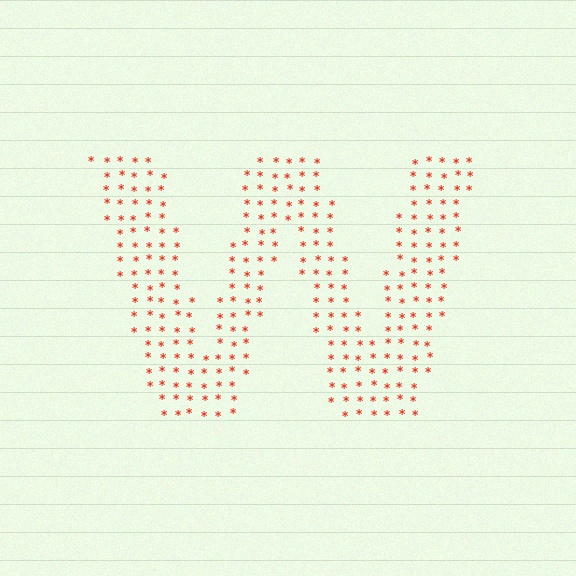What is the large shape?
The large shape is the letter W.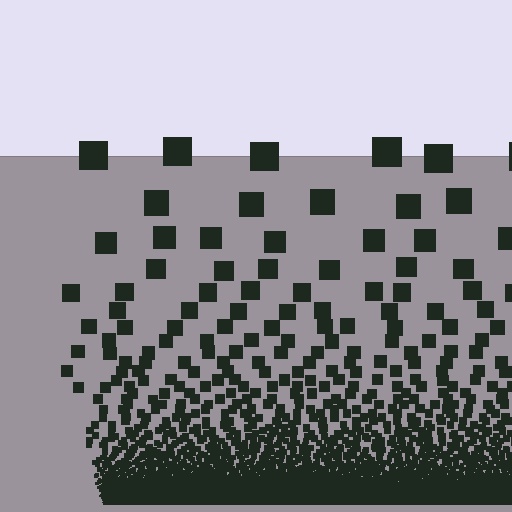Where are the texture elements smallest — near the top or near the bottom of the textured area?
Near the bottom.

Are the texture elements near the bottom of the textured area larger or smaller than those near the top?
Smaller. The gradient is inverted — elements near the bottom are smaller and denser.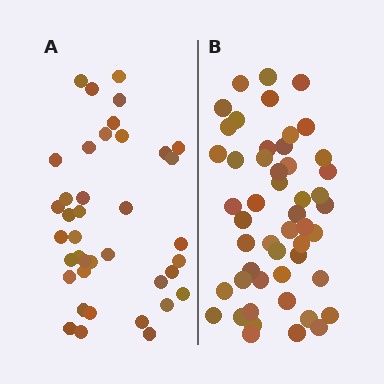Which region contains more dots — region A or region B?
Region B (the right region) has more dots.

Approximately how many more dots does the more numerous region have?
Region B has roughly 12 or so more dots than region A.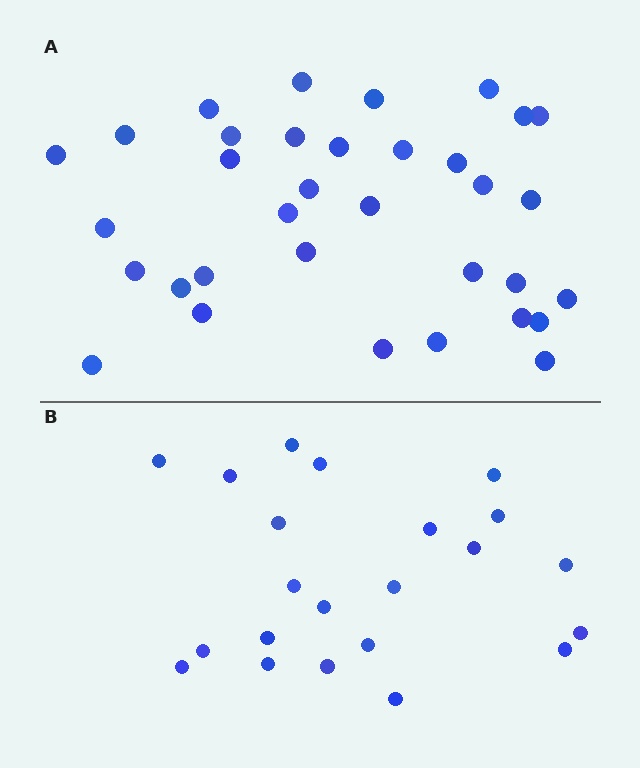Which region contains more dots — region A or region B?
Region A (the top region) has more dots.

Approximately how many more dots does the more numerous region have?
Region A has roughly 12 or so more dots than region B.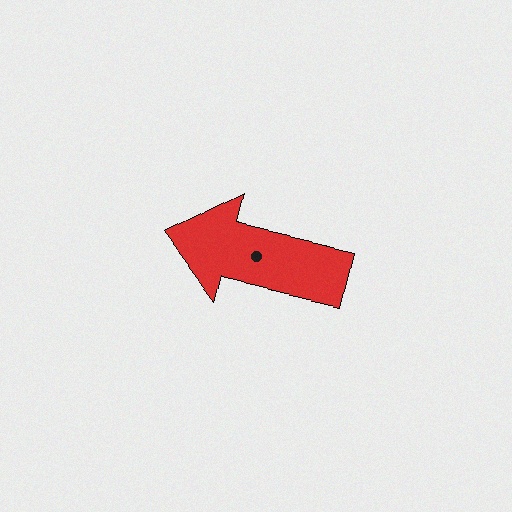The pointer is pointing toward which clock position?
Roughly 9 o'clock.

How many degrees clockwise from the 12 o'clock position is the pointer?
Approximately 283 degrees.